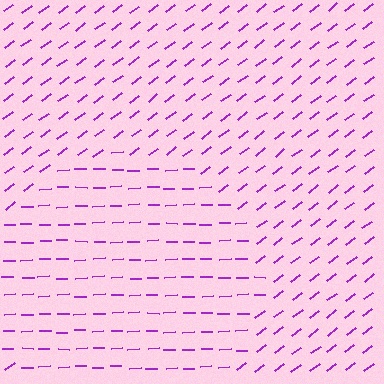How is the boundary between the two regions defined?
The boundary is defined purely by a change in line orientation (approximately 35 degrees difference). All lines are the same color and thickness.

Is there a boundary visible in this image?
Yes, there is a texture boundary formed by a change in line orientation.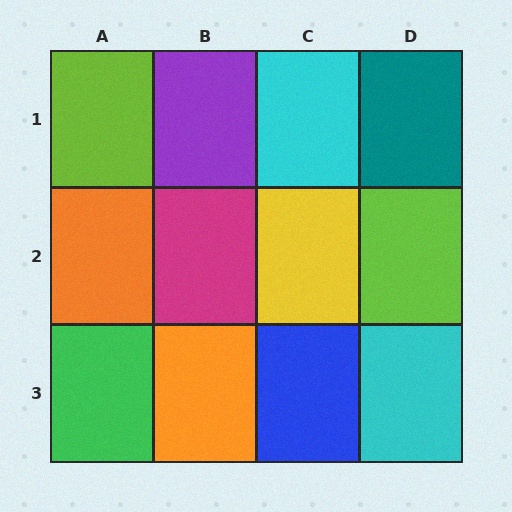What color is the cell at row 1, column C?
Cyan.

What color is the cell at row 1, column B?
Purple.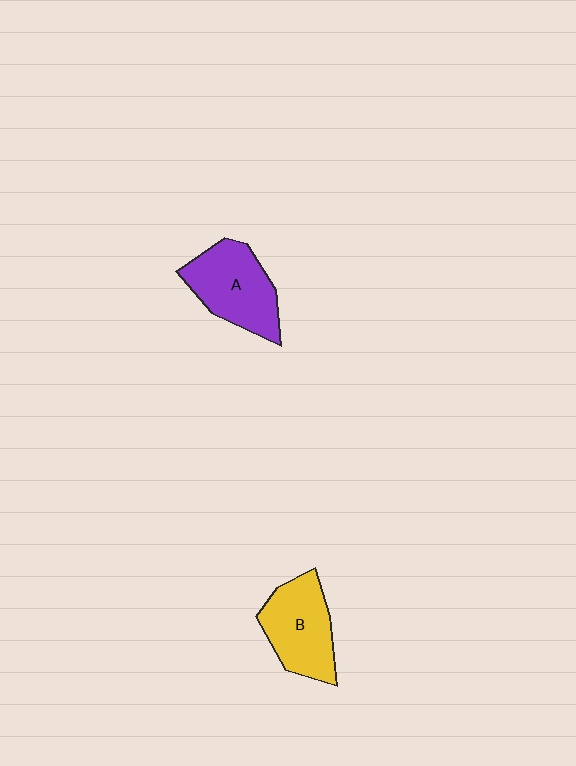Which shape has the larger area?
Shape A (purple).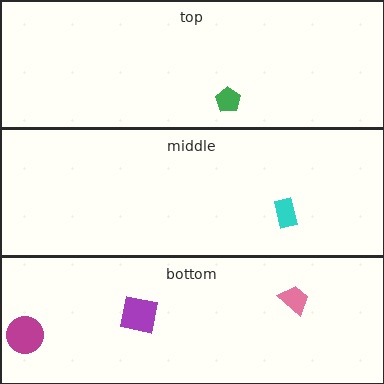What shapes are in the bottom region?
The purple square, the pink trapezoid, the magenta circle.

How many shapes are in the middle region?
1.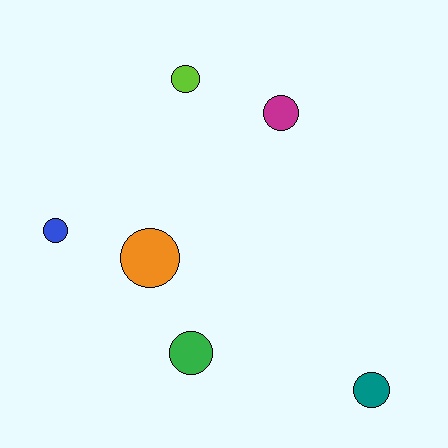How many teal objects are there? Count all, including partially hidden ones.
There is 1 teal object.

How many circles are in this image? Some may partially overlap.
There are 6 circles.